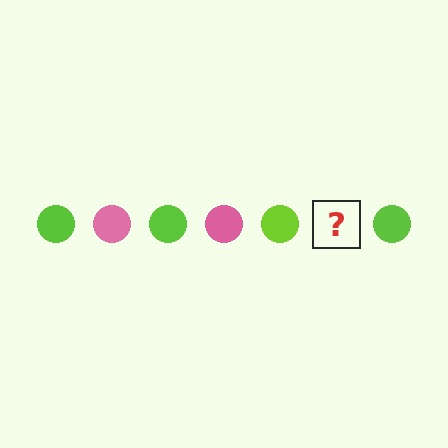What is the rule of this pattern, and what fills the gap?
The rule is that the pattern cycles through lime, pink circles. The gap should be filled with a pink circle.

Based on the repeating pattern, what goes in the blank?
The blank should be a pink circle.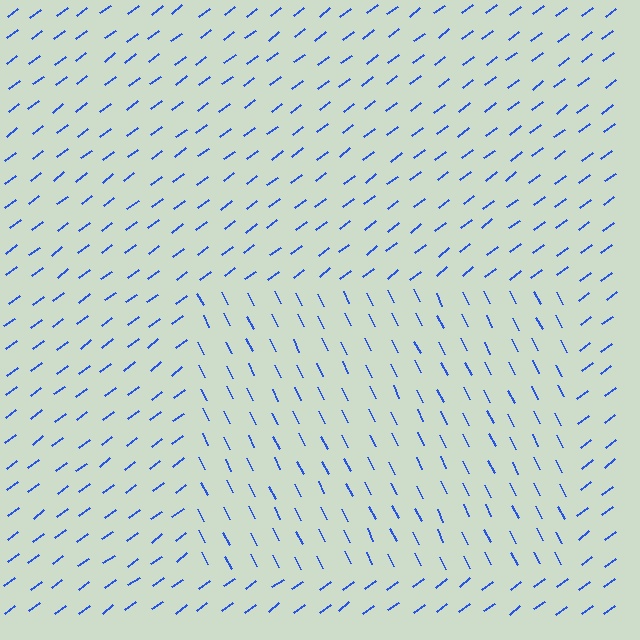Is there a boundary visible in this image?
Yes, there is a texture boundary formed by a change in line orientation.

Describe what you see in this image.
The image is filled with small blue line segments. A rectangle region in the image has lines oriented differently from the surrounding lines, creating a visible texture boundary.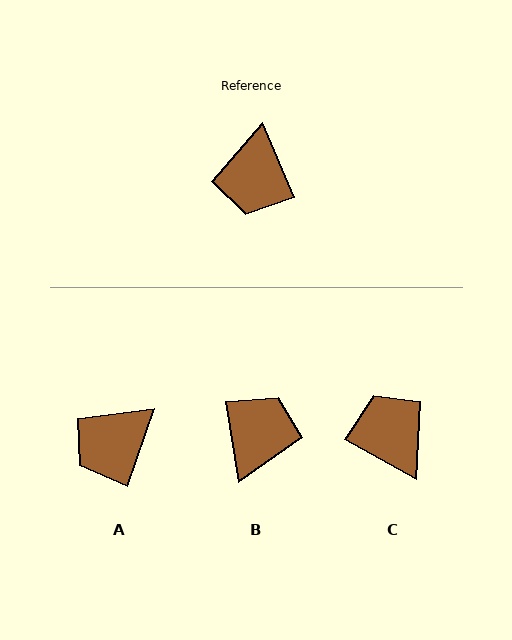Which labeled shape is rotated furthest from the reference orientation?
B, about 165 degrees away.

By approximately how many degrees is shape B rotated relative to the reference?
Approximately 165 degrees counter-clockwise.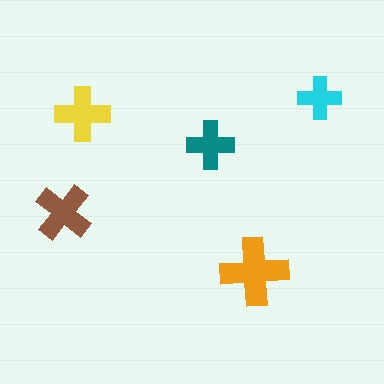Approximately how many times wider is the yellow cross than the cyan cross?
About 1.5 times wider.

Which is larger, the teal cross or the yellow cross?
The yellow one.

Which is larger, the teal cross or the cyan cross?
The teal one.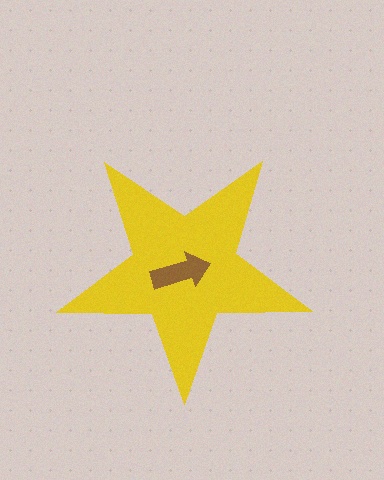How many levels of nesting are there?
2.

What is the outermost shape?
The yellow star.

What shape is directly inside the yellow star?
The brown arrow.